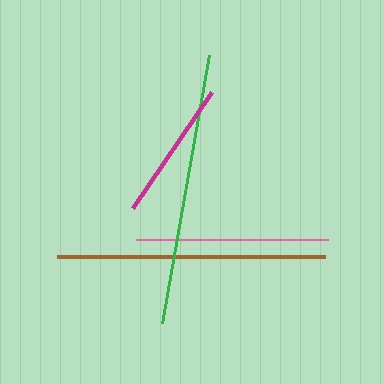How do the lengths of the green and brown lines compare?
The green and brown lines are approximately the same length.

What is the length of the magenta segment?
The magenta segment is approximately 140 pixels long.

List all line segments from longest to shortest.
From longest to shortest: green, brown, pink, magenta.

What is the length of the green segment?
The green segment is approximately 272 pixels long.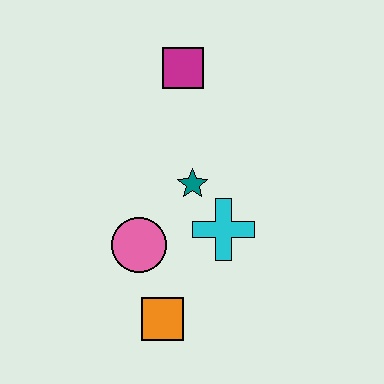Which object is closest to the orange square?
The pink circle is closest to the orange square.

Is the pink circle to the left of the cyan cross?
Yes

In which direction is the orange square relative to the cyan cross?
The orange square is below the cyan cross.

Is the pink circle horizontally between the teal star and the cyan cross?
No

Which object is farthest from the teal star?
The orange square is farthest from the teal star.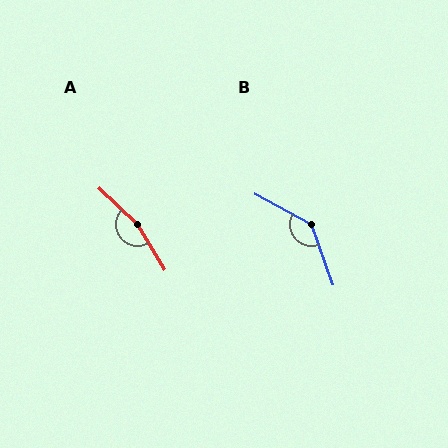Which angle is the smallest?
B, at approximately 137 degrees.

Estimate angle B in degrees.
Approximately 137 degrees.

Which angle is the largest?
A, at approximately 164 degrees.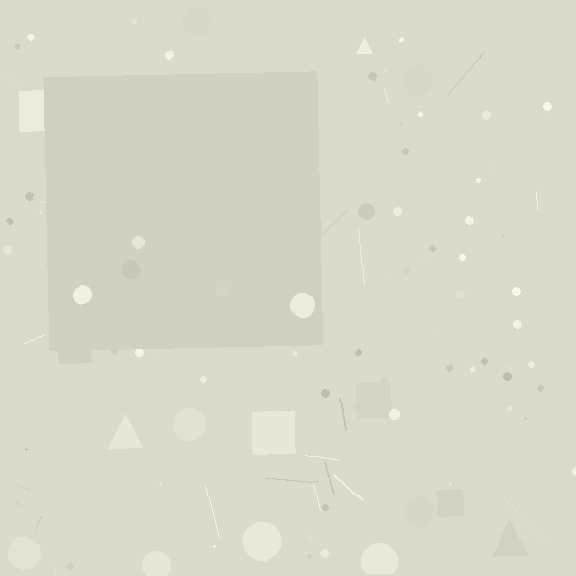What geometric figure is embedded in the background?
A square is embedded in the background.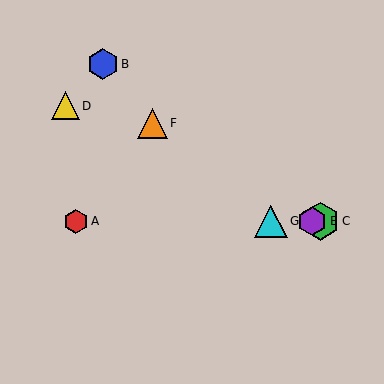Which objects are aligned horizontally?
Objects A, C, E, G are aligned horizontally.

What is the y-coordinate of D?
Object D is at y≈106.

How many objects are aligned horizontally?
4 objects (A, C, E, G) are aligned horizontally.